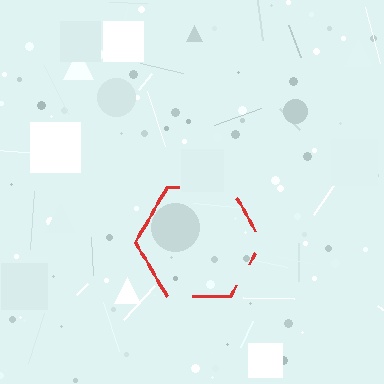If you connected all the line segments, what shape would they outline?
They would outline a hexagon.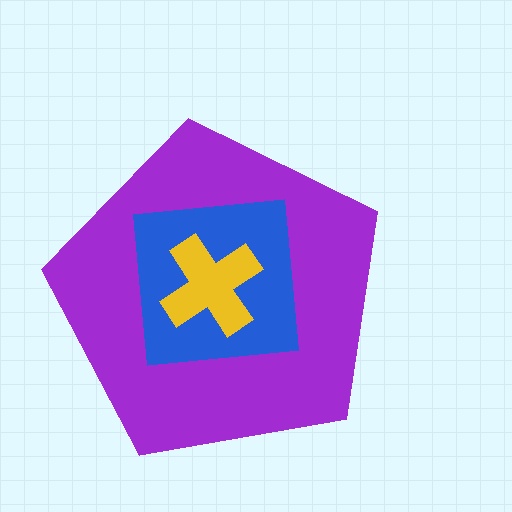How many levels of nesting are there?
3.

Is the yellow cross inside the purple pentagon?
Yes.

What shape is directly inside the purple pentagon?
The blue square.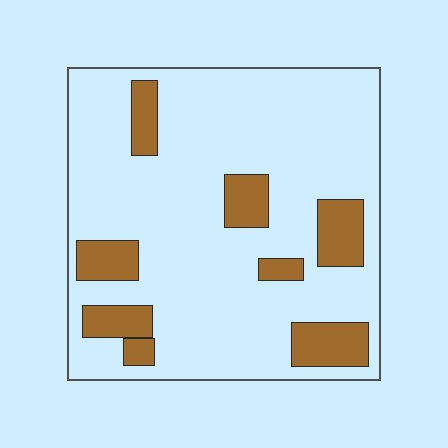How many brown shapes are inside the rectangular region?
8.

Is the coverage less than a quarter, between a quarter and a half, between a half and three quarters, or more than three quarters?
Less than a quarter.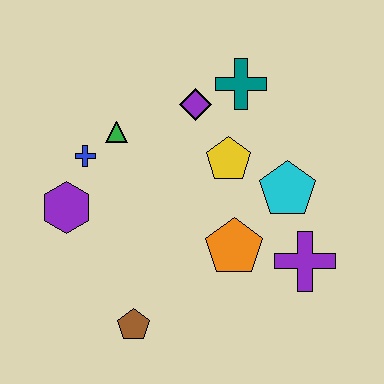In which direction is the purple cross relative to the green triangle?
The purple cross is to the right of the green triangle.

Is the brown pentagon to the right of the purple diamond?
No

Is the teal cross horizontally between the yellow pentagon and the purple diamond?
No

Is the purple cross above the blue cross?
No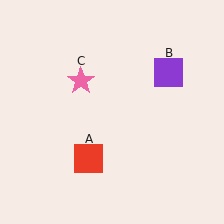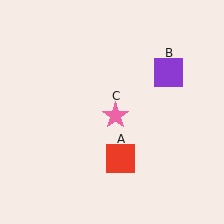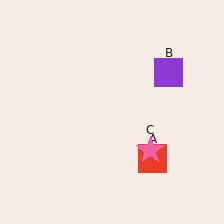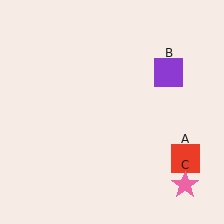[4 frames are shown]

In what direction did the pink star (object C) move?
The pink star (object C) moved down and to the right.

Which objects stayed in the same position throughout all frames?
Purple square (object B) remained stationary.